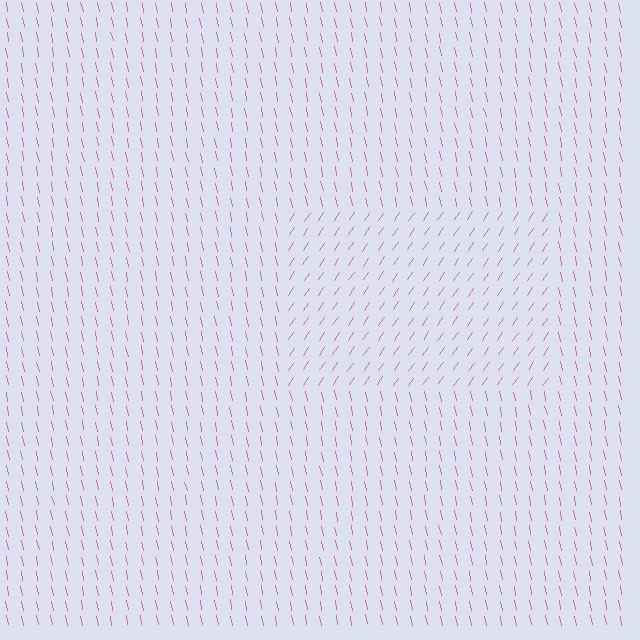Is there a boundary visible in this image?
Yes, there is a texture boundary formed by a change in line orientation.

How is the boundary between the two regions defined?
The boundary is defined purely by a change in line orientation (approximately 45 degrees difference). All lines are the same color and thickness.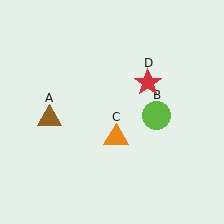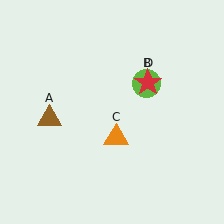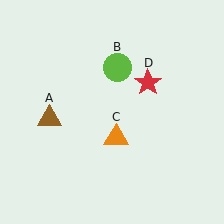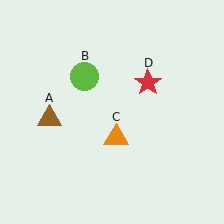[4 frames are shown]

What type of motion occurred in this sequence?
The lime circle (object B) rotated counterclockwise around the center of the scene.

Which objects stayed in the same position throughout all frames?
Brown triangle (object A) and orange triangle (object C) and red star (object D) remained stationary.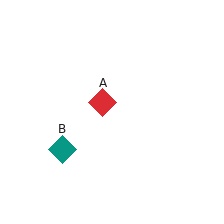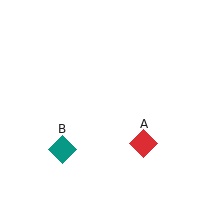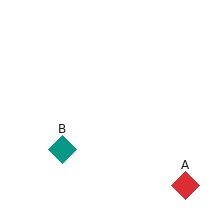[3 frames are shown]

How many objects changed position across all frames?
1 object changed position: red diamond (object A).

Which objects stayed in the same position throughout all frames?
Teal diamond (object B) remained stationary.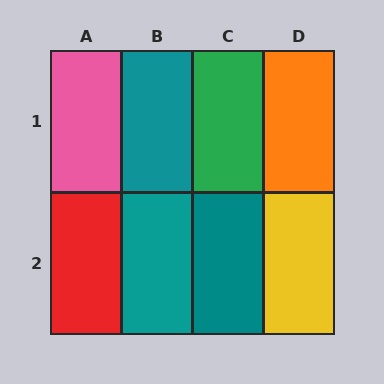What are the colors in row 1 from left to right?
Pink, teal, green, orange.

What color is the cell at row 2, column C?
Teal.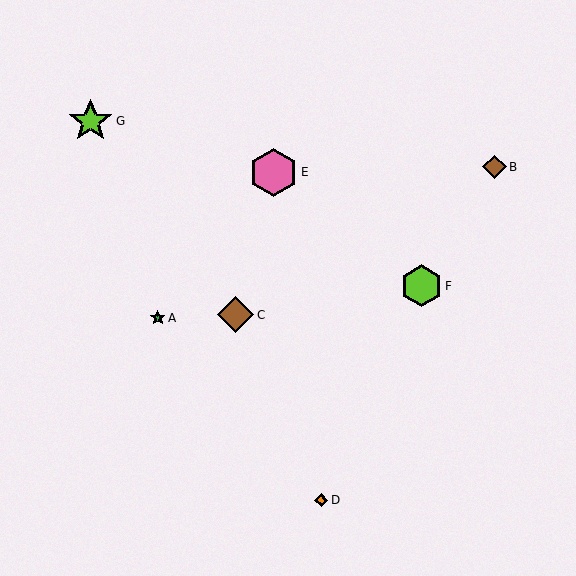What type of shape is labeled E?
Shape E is a pink hexagon.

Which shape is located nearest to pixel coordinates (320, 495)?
The orange diamond (labeled D) at (321, 500) is nearest to that location.